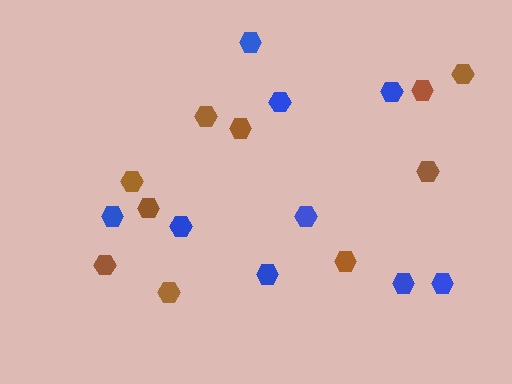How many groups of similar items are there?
There are 2 groups: one group of blue hexagons (9) and one group of brown hexagons (10).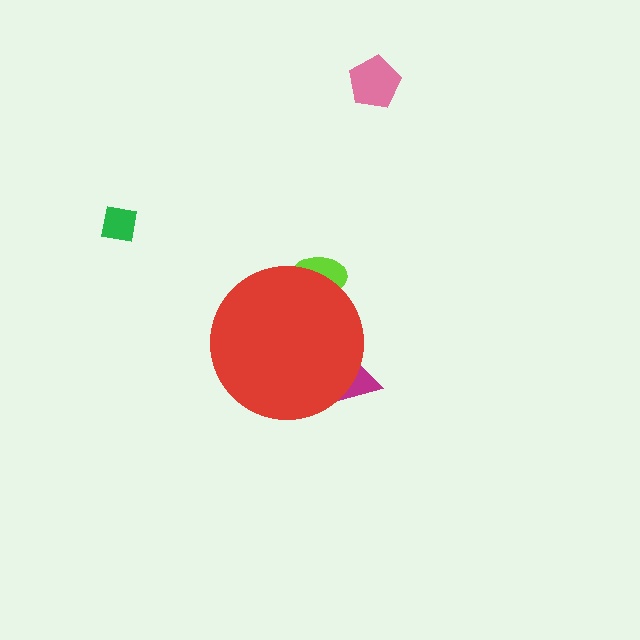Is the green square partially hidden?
No, the green square is fully visible.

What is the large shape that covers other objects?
A red circle.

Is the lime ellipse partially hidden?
Yes, the lime ellipse is partially hidden behind the red circle.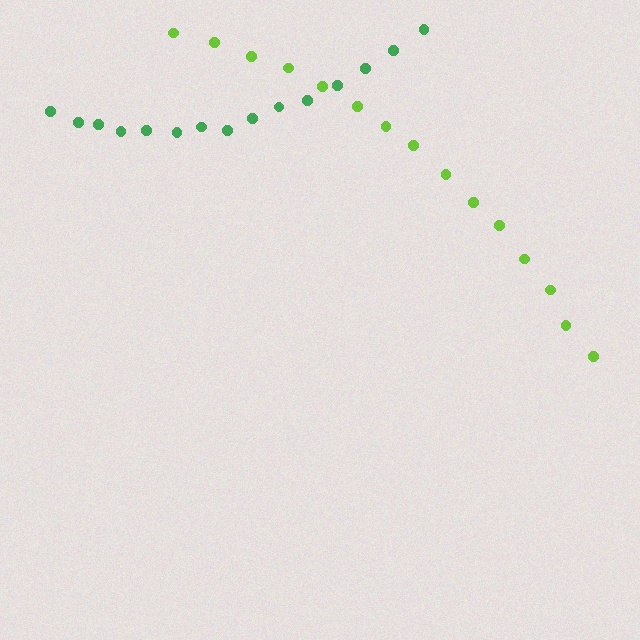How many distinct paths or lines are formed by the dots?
There are 2 distinct paths.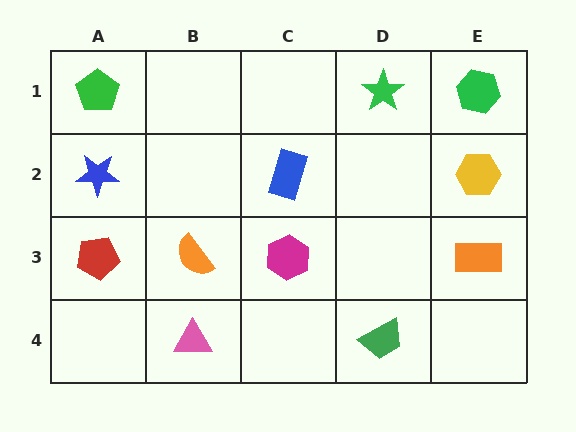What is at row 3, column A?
A red pentagon.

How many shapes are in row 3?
4 shapes.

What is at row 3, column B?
An orange semicircle.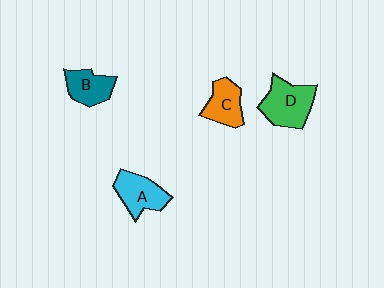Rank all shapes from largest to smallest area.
From largest to smallest: D (green), A (cyan), C (orange), B (teal).